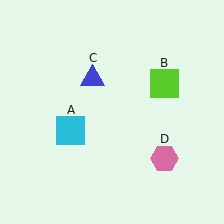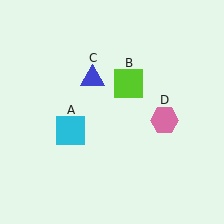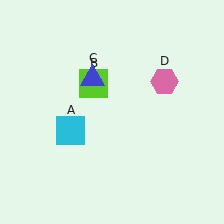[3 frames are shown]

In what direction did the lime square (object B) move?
The lime square (object B) moved left.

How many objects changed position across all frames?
2 objects changed position: lime square (object B), pink hexagon (object D).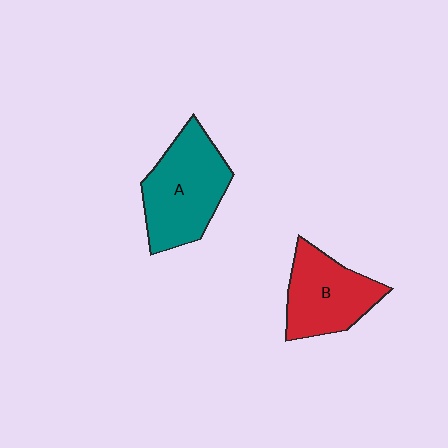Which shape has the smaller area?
Shape B (red).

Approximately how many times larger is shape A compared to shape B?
Approximately 1.2 times.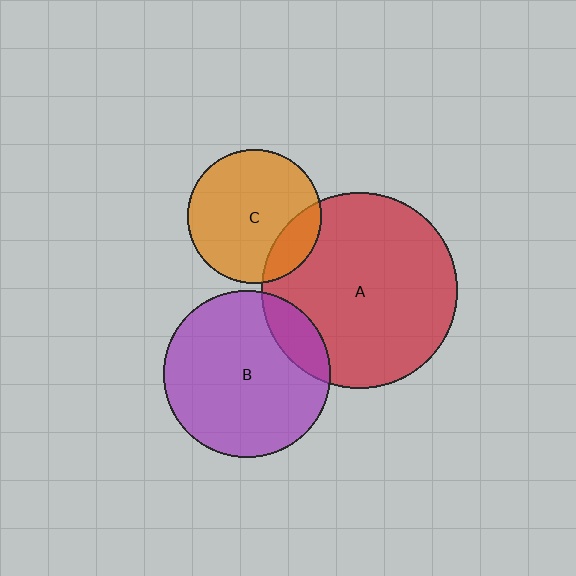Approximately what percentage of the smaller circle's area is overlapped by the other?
Approximately 20%.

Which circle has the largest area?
Circle A (red).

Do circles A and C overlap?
Yes.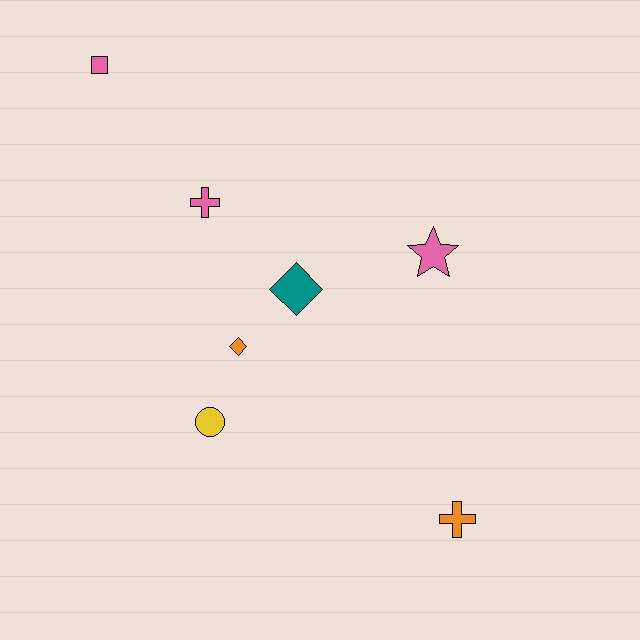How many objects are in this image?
There are 7 objects.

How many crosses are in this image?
There are 2 crosses.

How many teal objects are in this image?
There is 1 teal object.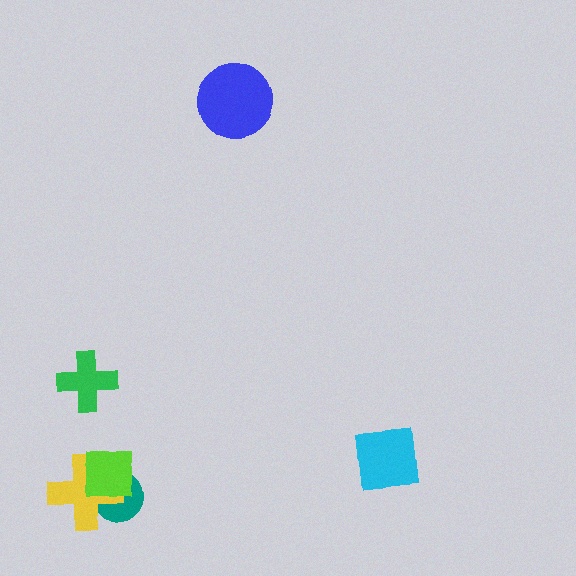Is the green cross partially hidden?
No, no other shape covers it.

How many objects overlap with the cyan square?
0 objects overlap with the cyan square.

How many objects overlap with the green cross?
0 objects overlap with the green cross.